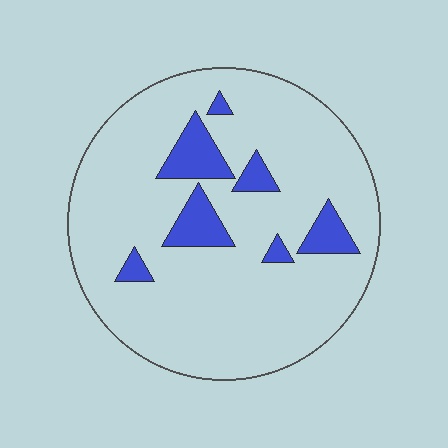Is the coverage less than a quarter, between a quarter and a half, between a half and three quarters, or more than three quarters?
Less than a quarter.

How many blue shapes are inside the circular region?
7.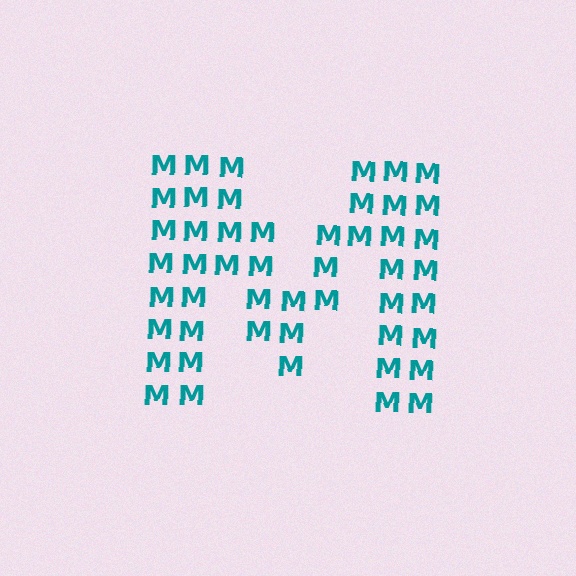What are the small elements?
The small elements are letter M's.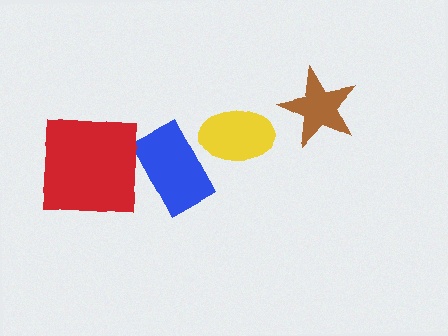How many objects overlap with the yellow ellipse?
1 object overlaps with the yellow ellipse.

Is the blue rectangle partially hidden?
No, no other shape covers it.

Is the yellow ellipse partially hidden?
Yes, it is partially covered by another shape.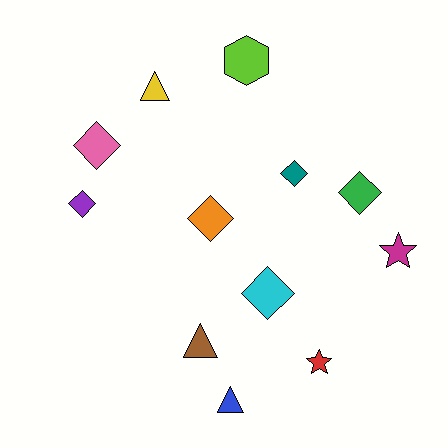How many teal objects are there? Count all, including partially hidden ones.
There is 1 teal object.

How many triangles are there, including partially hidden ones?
There are 3 triangles.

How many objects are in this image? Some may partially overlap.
There are 12 objects.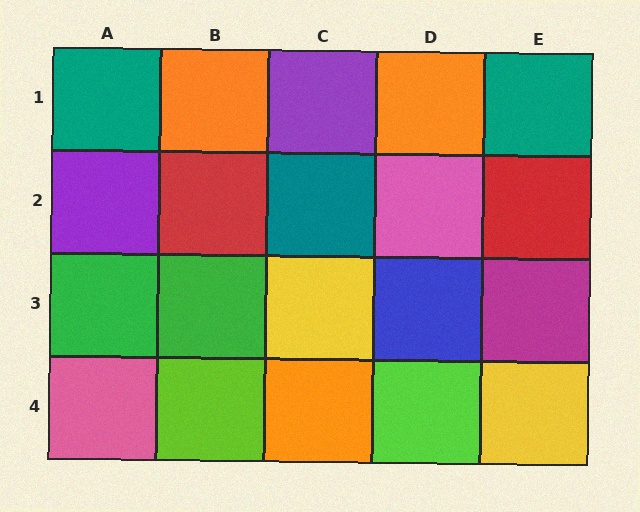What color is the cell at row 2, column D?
Pink.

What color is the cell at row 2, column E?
Red.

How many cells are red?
2 cells are red.